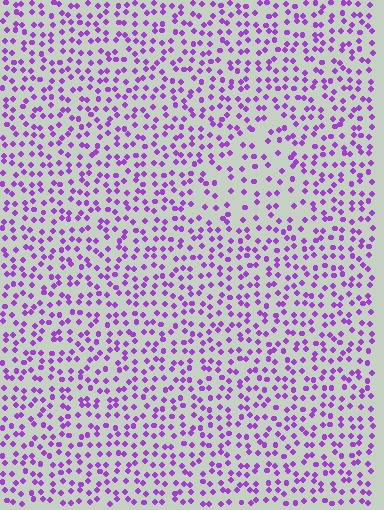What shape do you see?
I see a triangle.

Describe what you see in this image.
The image contains small purple elements arranged at two different densities. A triangle-shaped region is visible where the elements are less densely packed than the surrounding area.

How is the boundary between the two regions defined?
The boundary is defined by a change in element density (approximately 1.8x ratio). All elements are the same color, size, and shape.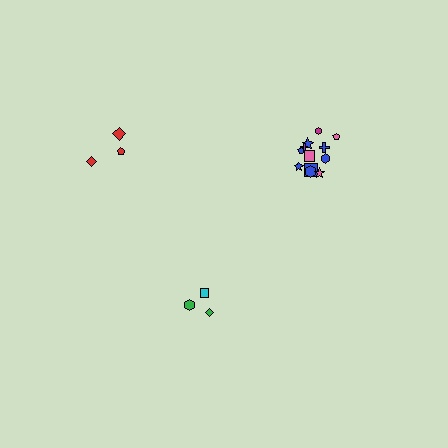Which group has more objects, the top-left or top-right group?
The top-right group.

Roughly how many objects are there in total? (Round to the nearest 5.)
Roughly 20 objects in total.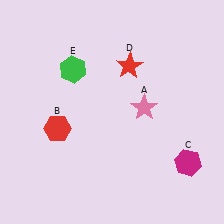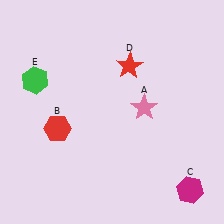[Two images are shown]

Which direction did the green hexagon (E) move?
The green hexagon (E) moved left.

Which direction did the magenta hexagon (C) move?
The magenta hexagon (C) moved down.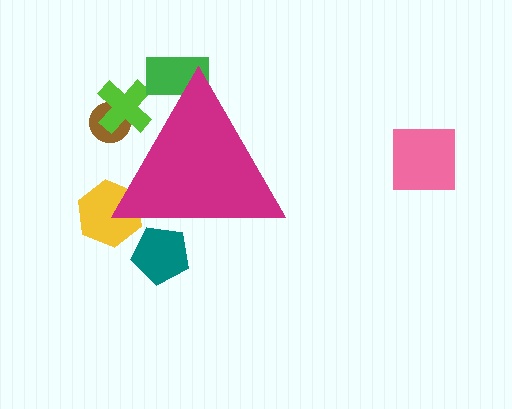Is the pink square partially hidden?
No, the pink square is fully visible.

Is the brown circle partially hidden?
Yes, the brown circle is partially hidden behind the magenta triangle.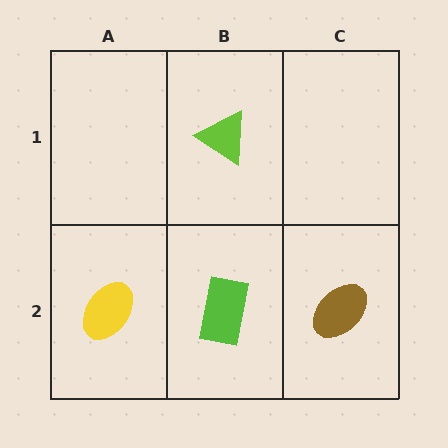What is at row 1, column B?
A lime triangle.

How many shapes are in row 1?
1 shape.